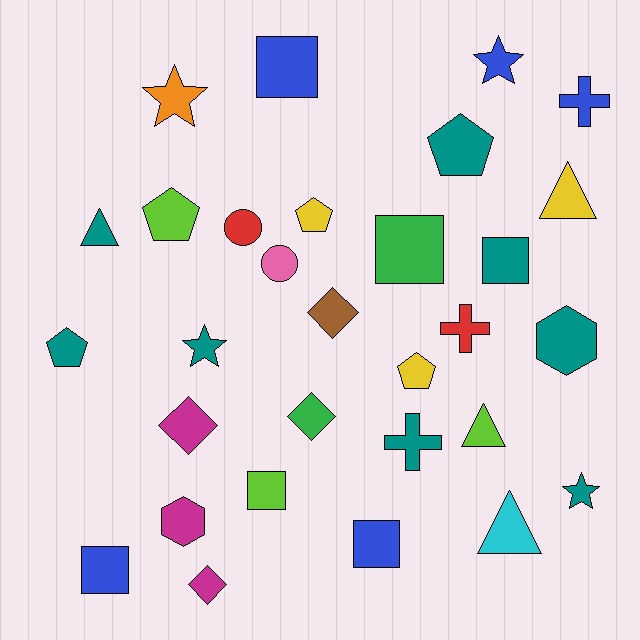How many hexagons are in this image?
There are 2 hexagons.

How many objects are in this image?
There are 30 objects.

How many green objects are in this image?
There are 2 green objects.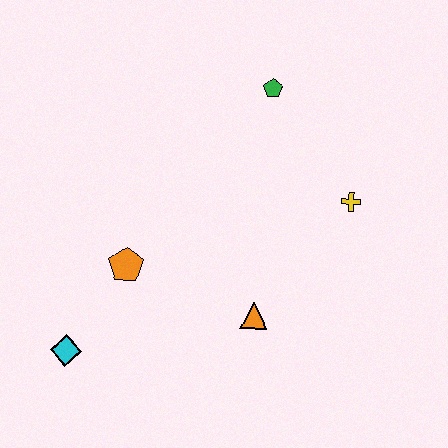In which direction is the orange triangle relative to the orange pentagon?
The orange triangle is to the right of the orange pentagon.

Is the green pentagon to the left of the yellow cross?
Yes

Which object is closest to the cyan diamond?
The orange pentagon is closest to the cyan diamond.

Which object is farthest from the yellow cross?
The cyan diamond is farthest from the yellow cross.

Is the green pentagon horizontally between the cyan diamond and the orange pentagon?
No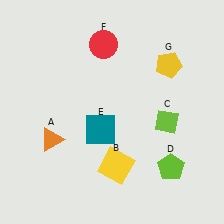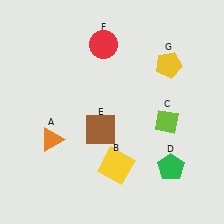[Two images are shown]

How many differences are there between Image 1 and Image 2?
There are 2 differences between the two images.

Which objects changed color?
D changed from lime to green. E changed from teal to brown.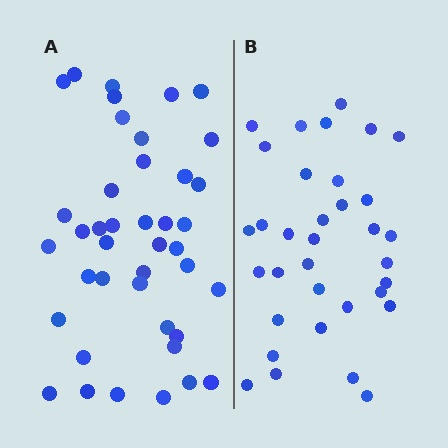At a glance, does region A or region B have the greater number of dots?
Region A (the left region) has more dots.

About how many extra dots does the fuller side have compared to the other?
Region A has roughly 8 or so more dots than region B.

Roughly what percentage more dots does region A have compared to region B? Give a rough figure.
About 20% more.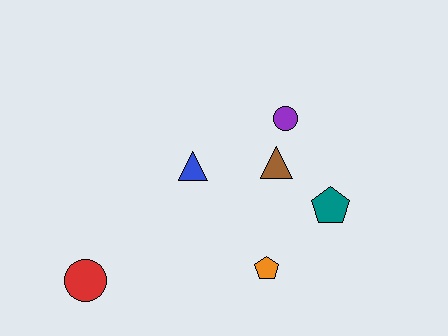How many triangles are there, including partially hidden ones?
There are 2 triangles.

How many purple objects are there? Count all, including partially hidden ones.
There is 1 purple object.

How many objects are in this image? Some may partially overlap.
There are 6 objects.